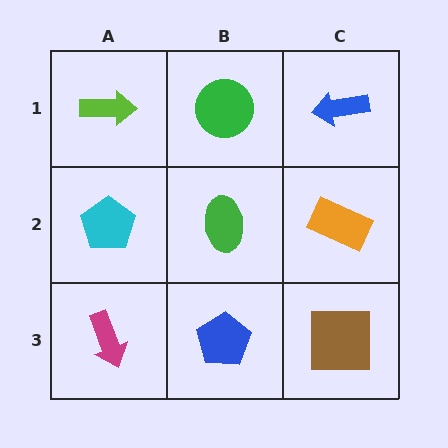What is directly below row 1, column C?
An orange rectangle.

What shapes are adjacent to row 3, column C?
An orange rectangle (row 2, column C), a blue pentagon (row 3, column B).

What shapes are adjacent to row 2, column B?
A green circle (row 1, column B), a blue pentagon (row 3, column B), a cyan pentagon (row 2, column A), an orange rectangle (row 2, column C).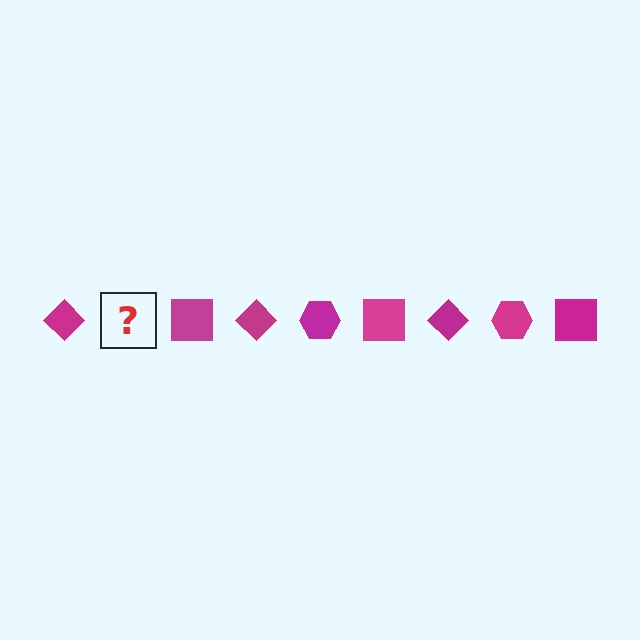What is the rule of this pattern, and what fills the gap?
The rule is that the pattern cycles through diamond, hexagon, square shapes in magenta. The gap should be filled with a magenta hexagon.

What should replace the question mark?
The question mark should be replaced with a magenta hexagon.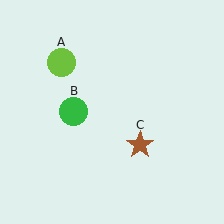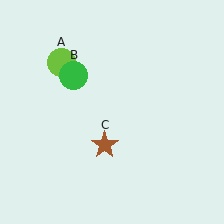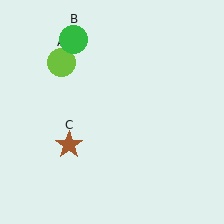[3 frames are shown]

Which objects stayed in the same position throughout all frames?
Lime circle (object A) remained stationary.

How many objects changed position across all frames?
2 objects changed position: green circle (object B), brown star (object C).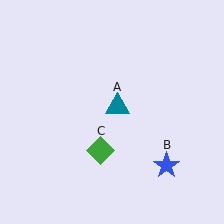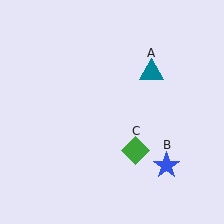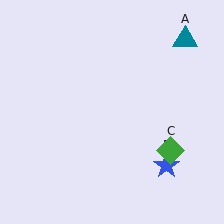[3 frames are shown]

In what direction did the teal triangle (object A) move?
The teal triangle (object A) moved up and to the right.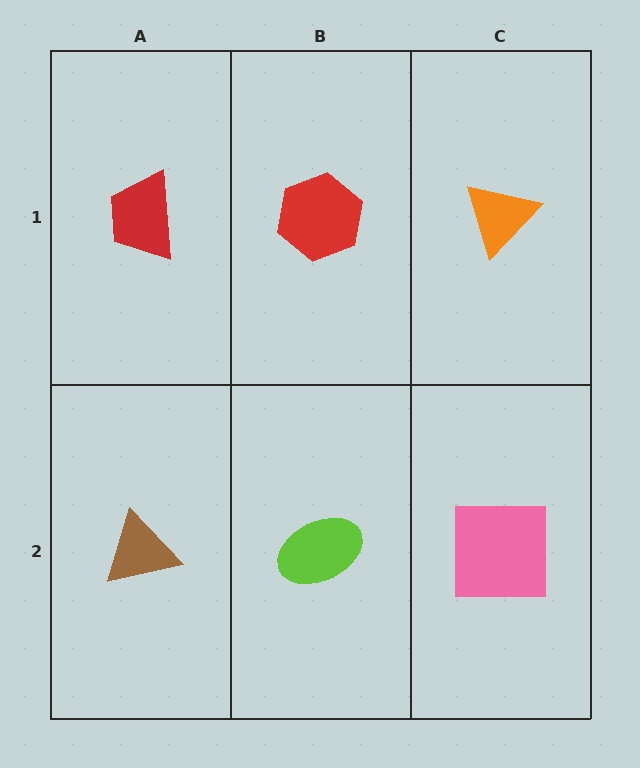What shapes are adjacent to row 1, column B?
A lime ellipse (row 2, column B), a red trapezoid (row 1, column A), an orange triangle (row 1, column C).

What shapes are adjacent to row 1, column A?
A brown triangle (row 2, column A), a red hexagon (row 1, column B).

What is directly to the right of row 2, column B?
A pink square.